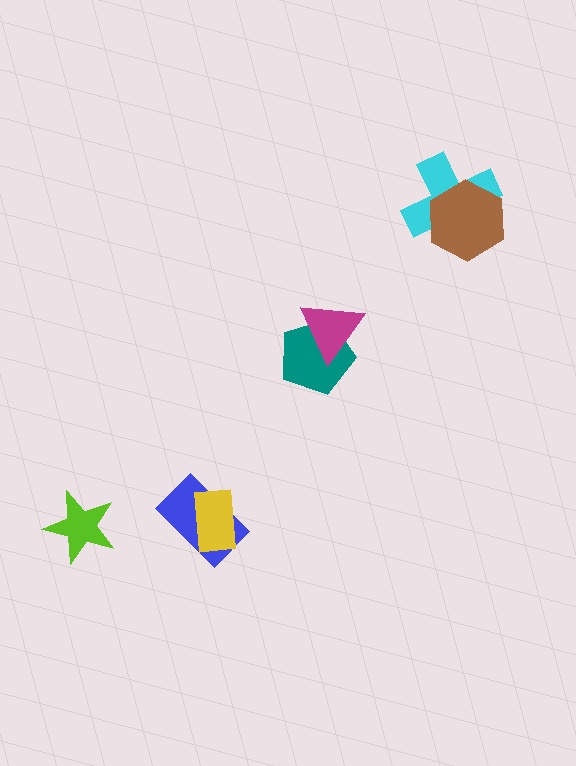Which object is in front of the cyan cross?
The brown hexagon is in front of the cyan cross.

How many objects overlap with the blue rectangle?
1 object overlaps with the blue rectangle.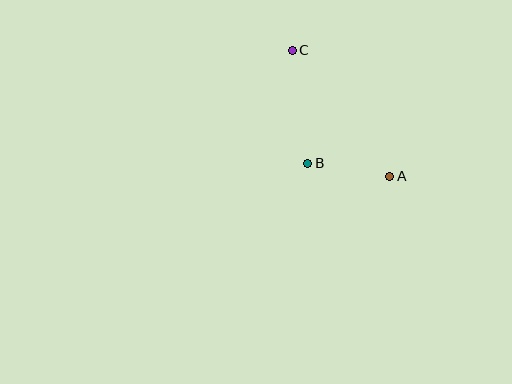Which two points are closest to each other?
Points A and B are closest to each other.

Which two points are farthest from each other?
Points A and C are farthest from each other.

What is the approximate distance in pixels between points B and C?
The distance between B and C is approximately 114 pixels.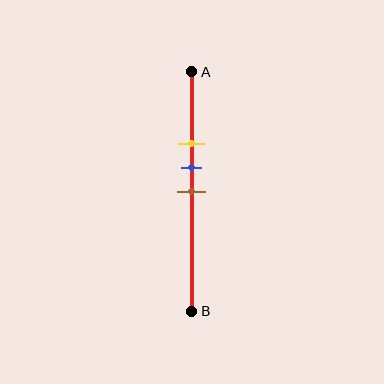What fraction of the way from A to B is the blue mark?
The blue mark is approximately 40% (0.4) of the way from A to B.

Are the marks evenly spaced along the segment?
Yes, the marks are approximately evenly spaced.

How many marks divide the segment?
There are 3 marks dividing the segment.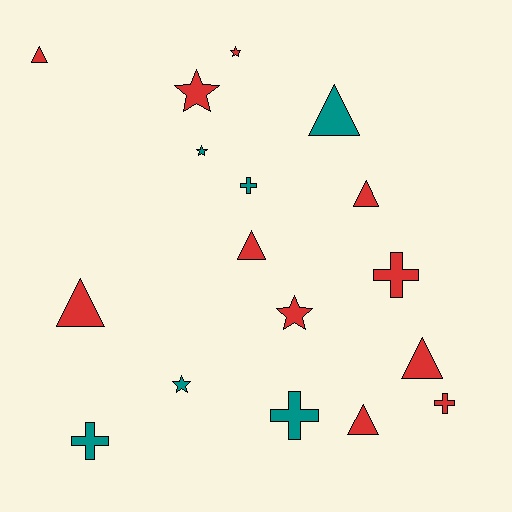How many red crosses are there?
There are 2 red crosses.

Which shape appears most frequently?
Triangle, with 7 objects.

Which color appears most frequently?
Red, with 11 objects.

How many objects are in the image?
There are 17 objects.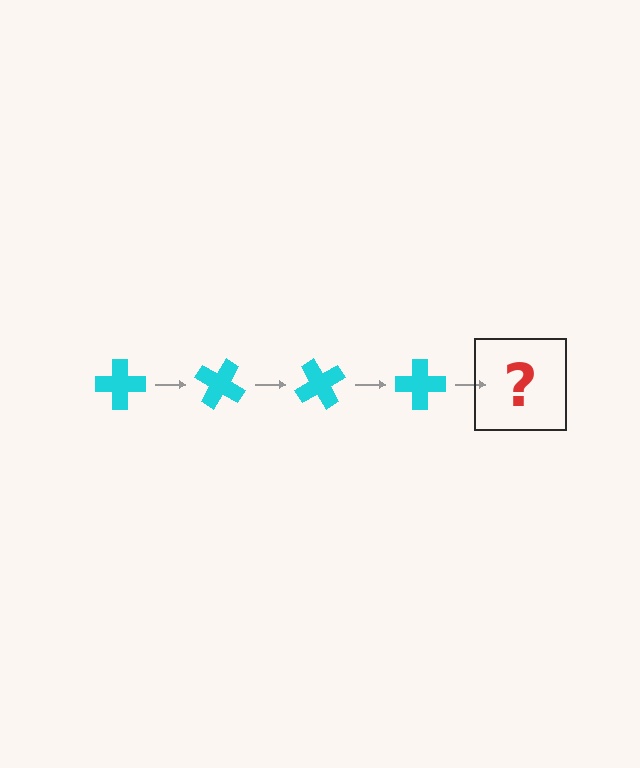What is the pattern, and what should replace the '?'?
The pattern is that the cross rotates 30 degrees each step. The '?' should be a cyan cross rotated 120 degrees.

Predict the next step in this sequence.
The next step is a cyan cross rotated 120 degrees.